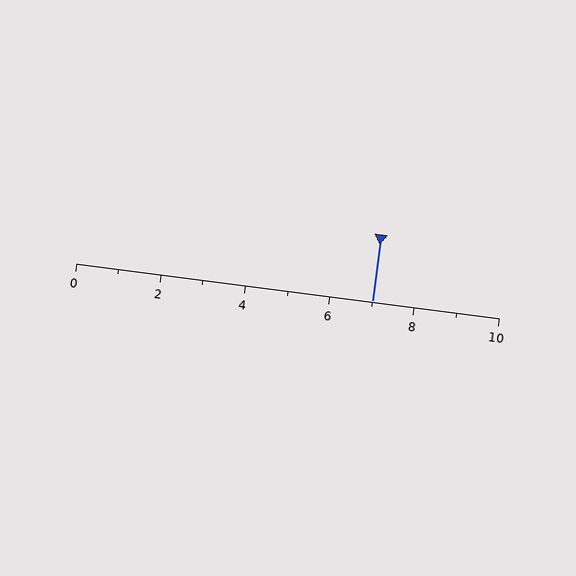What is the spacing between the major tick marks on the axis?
The major ticks are spaced 2 apart.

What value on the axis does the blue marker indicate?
The marker indicates approximately 7.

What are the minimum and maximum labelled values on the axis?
The axis runs from 0 to 10.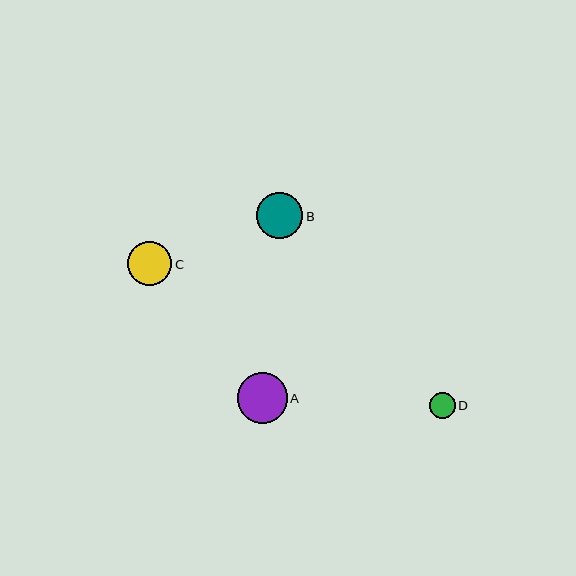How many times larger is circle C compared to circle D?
Circle C is approximately 1.7 times the size of circle D.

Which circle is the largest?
Circle A is the largest with a size of approximately 50 pixels.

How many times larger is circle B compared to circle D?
Circle B is approximately 1.8 times the size of circle D.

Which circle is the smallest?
Circle D is the smallest with a size of approximately 26 pixels.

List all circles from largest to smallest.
From largest to smallest: A, B, C, D.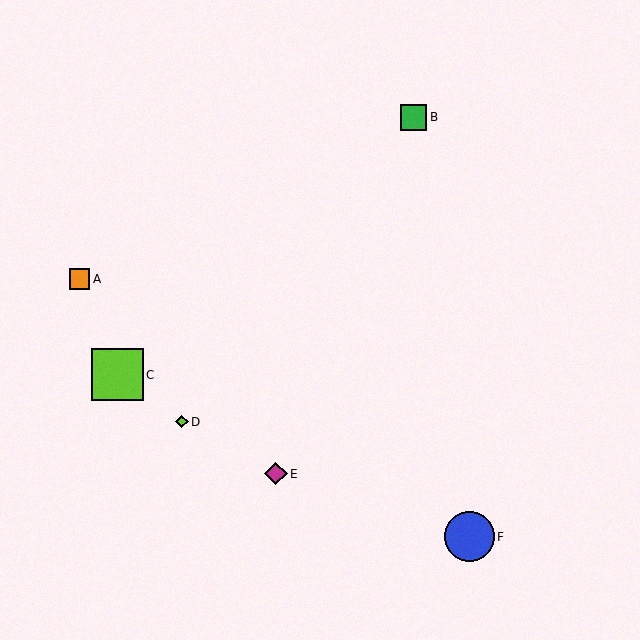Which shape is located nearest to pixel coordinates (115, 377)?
The lime square (labeled C) at (117, 375) is nearest to that location.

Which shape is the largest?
The lime square (labeled C) is the largest.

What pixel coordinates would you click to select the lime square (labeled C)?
Click at (117, 375) to select the lime square C.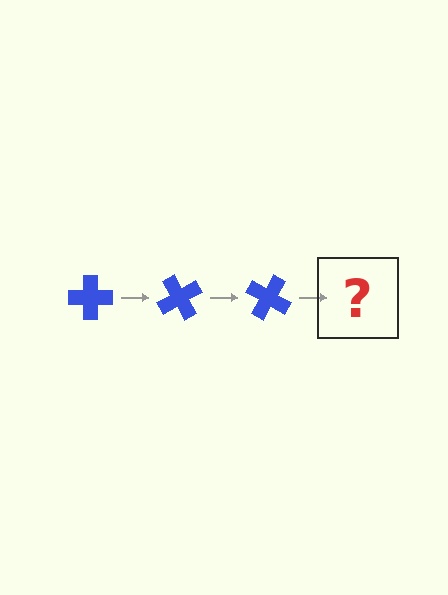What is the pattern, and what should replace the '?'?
The pattern is that the cross rotates 60 degrees each step. The '?' should be a blue cross rotated 180 degrees.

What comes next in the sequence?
The next element should be a blue cross rotated 180 degrees.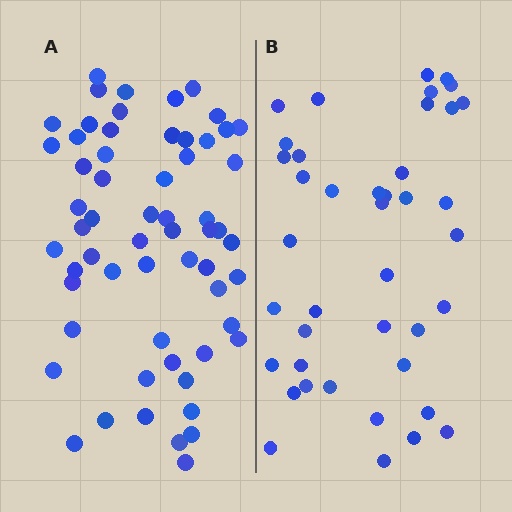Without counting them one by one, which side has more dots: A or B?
Region A (the left region) has more dots.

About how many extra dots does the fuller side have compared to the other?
Region A has approximately 20 more dots than region B.